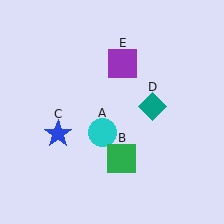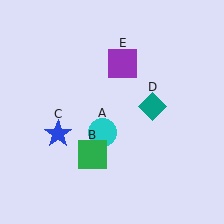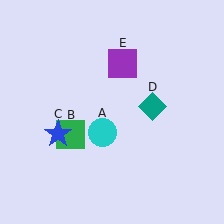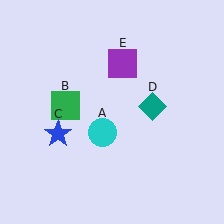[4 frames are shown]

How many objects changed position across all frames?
1 object changed position: green square (object B).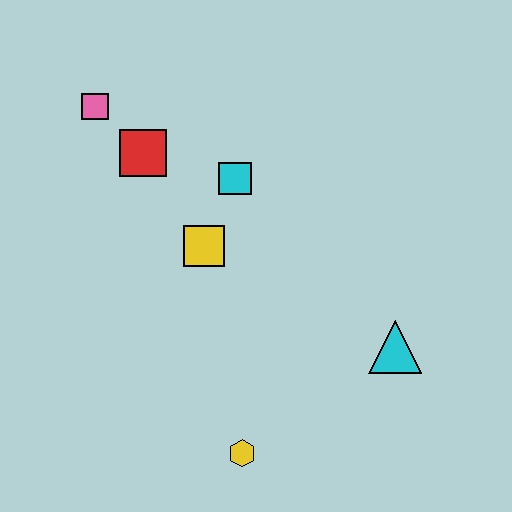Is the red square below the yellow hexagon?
No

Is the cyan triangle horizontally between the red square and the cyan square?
No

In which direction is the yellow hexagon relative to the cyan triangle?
The yellow hexagon is to the left of the cyan triangle.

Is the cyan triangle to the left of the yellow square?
No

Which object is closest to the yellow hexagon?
The cyan triangle is closest to the yellow hexagon.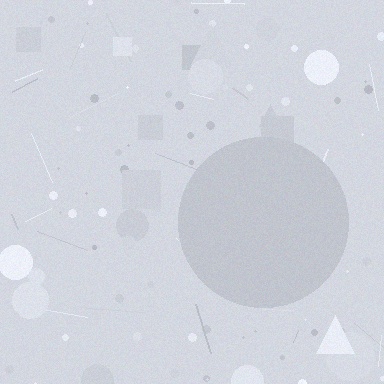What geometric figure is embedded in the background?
A circle is embedded in the background.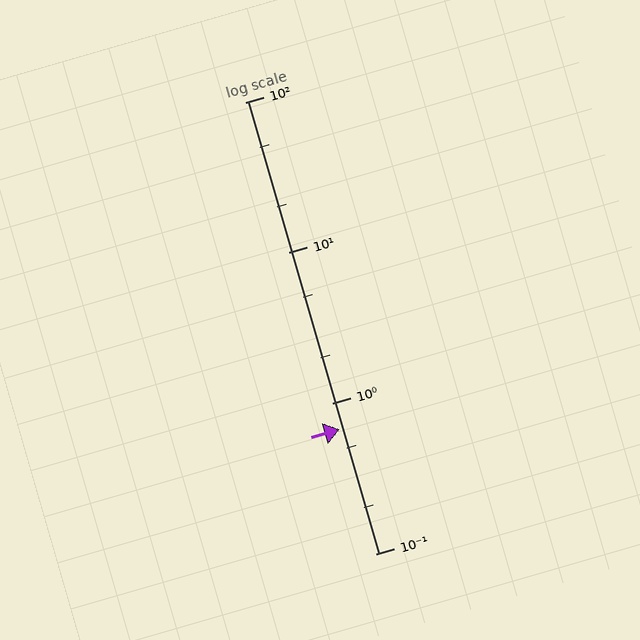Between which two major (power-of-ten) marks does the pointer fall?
The pointer is between 0.1 and 1.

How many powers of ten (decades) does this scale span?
The scale spans 3 decades, from 0.1 to 100.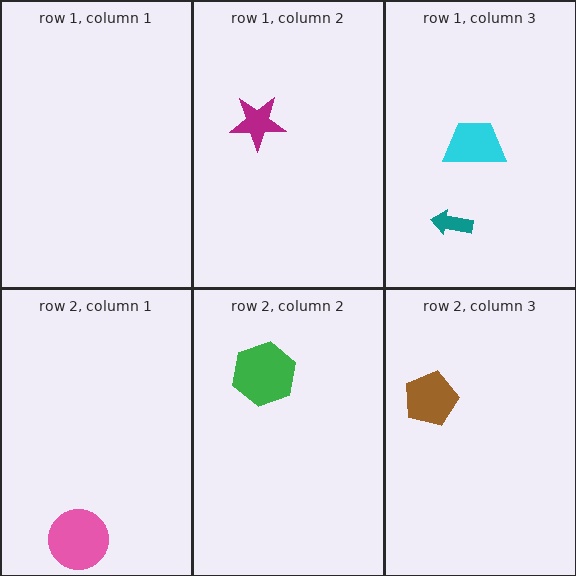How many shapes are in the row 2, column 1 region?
1.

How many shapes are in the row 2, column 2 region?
1.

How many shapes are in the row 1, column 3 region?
2.